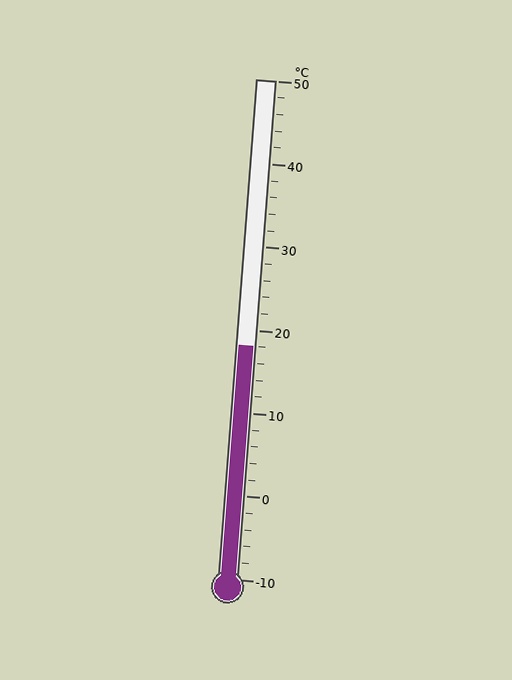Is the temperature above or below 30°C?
The temperature is below 30°C.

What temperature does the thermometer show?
The thermometer shows approximately 18°C.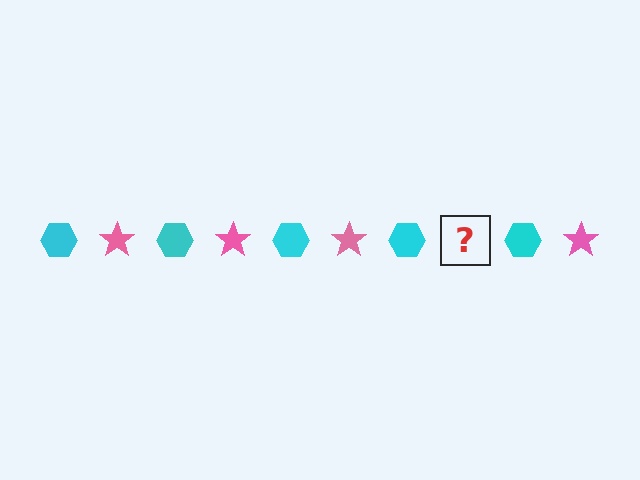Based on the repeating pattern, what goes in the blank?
The blank should be a pink star.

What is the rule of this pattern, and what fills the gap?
The rule is that the pattern alternates between cyan hexagon and pink star. The gap should be filled with a pink star.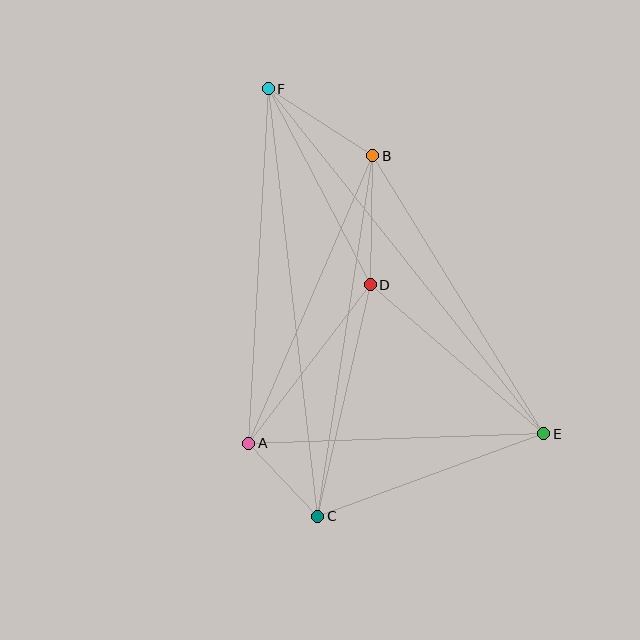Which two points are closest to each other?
Points A and C are closest to each other.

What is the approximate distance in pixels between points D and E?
The distance between D and E is approximately 229 pixels.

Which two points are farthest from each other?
Points E and F are farthest from each other.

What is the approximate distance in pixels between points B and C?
The distance between B and C is approximately 365 pixels.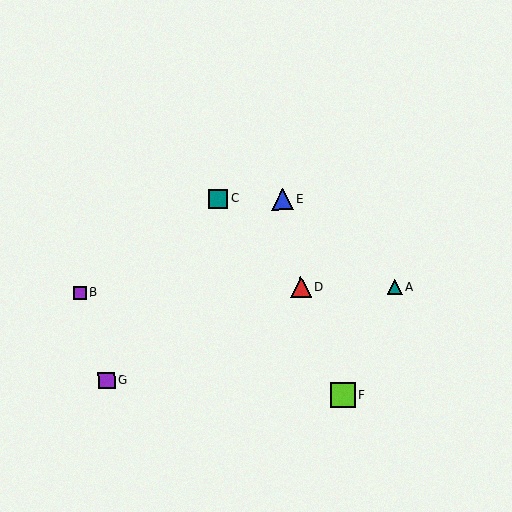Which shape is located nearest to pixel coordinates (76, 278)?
The purple square (labeled B) at (80, 293) is nearest to that location.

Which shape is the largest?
The lime square (labeled F) is the largest.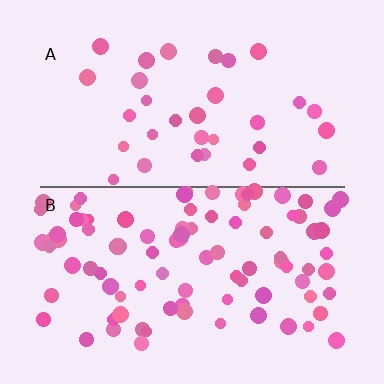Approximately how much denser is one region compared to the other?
Approximately 2.8× — region B over region A.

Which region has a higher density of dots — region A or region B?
B (the bottom).